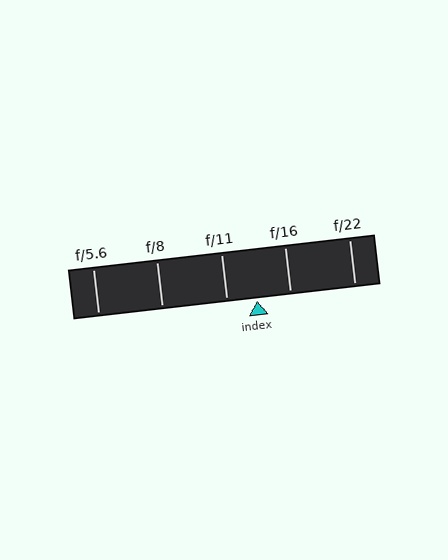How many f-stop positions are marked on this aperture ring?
There are 5 f-stop positions marked.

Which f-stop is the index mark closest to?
The index mark is closest to f/11.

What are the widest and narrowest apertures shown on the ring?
The widest aperture shown is f/5.6 and the narrowest is f/22.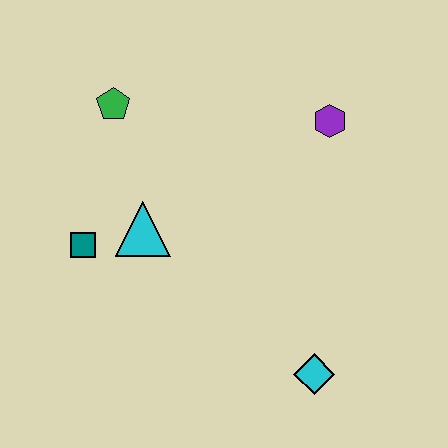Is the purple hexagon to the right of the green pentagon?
Yes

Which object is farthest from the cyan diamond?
The green pentagon is farthest from the cyan diamond.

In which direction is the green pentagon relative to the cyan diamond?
The green pentagon is above the cyan diamond.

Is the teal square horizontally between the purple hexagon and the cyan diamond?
No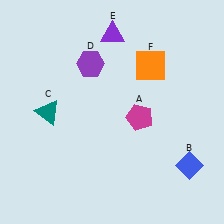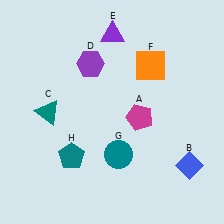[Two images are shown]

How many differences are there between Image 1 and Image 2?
There are 2 differences between the two images.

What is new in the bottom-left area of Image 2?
A teal pentagon (H) was added in the bottom-left area of Image 2.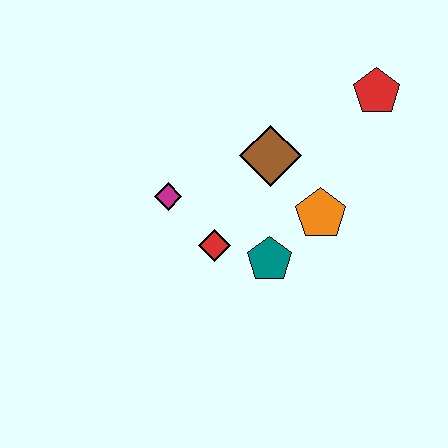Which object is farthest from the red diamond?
The red pentagon is farthest from the red diamond.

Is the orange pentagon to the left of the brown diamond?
No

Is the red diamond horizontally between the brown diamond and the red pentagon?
No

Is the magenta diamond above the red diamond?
Yes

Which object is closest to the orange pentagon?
The teal pentagon is closest to the orange pentagon.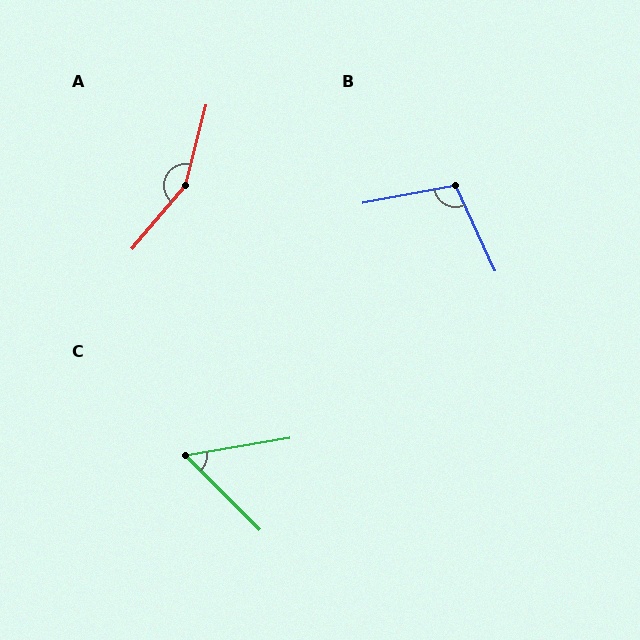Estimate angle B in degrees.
Approximately 104 degrees.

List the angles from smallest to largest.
C (55°), B (104°), A (155°).